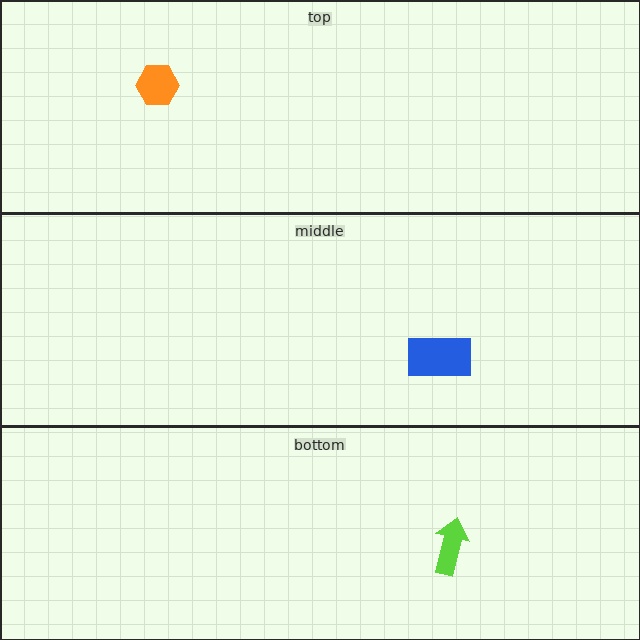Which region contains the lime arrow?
The bottom region.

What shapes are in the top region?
The orange hexagon.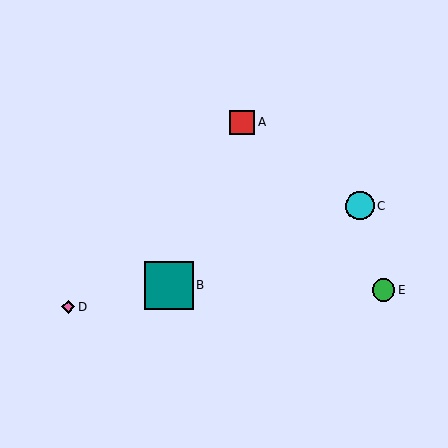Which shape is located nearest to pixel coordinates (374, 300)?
The green circle (labeled E) at (384, 290) is nearest to that location.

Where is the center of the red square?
The center of the red square is at (242, 122).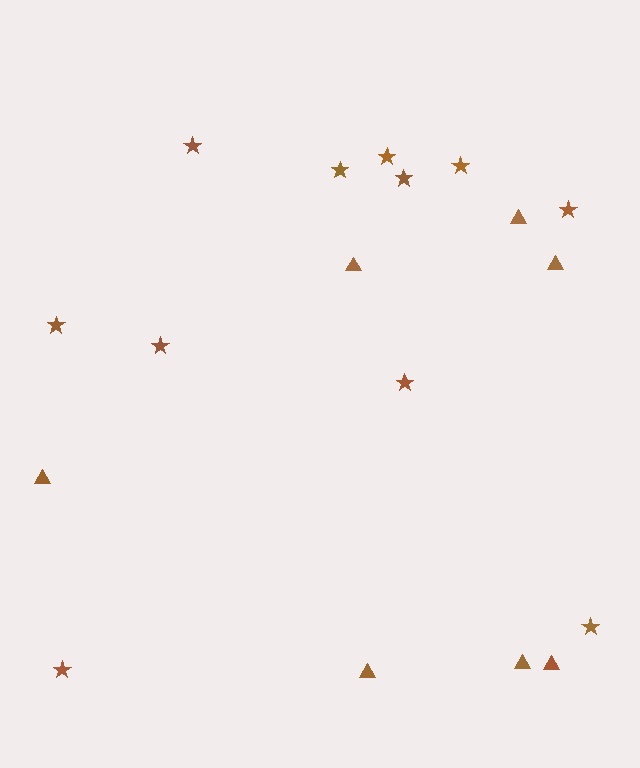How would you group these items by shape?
There are 2 groups: one group of triangles (7) and one group of stars (11).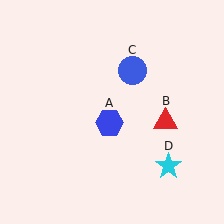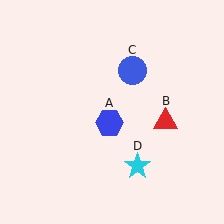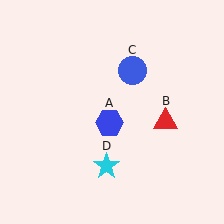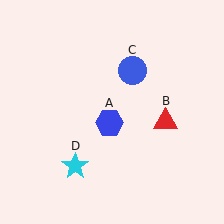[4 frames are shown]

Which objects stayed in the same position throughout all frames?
Blue hexagon (object A) and red triangle (object B) and blue circle (object C) remained stationary.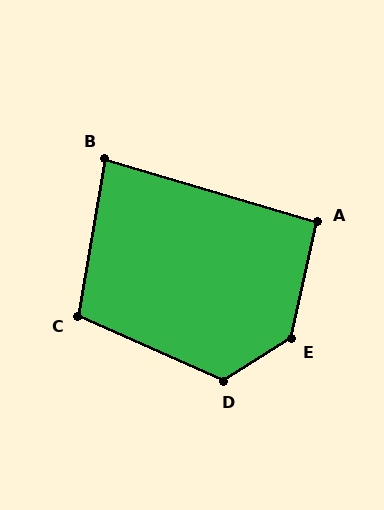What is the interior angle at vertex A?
Approximately 94 degrees (approximately right).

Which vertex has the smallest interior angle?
B, at approximately 83 degrees.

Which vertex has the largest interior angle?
E, at approximately 134 degrees.